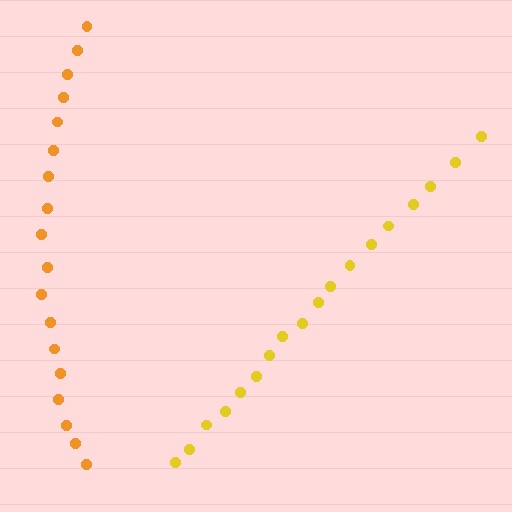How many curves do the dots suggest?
There are 2 distinct paths.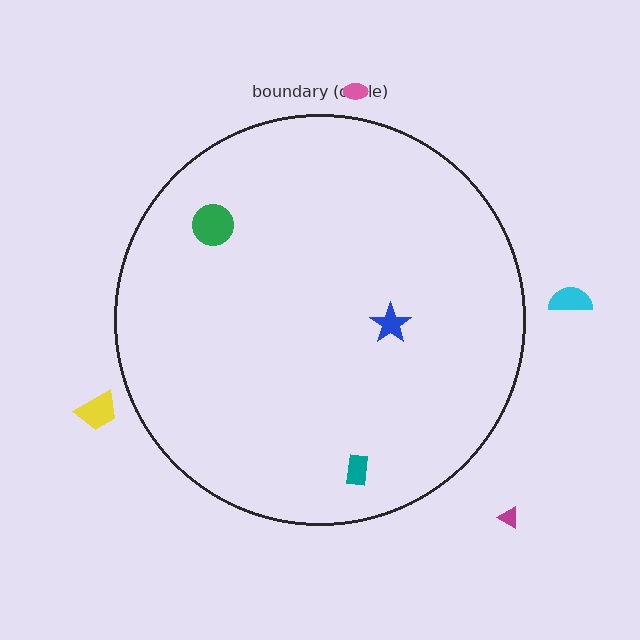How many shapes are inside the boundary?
3 inside, 4 outside.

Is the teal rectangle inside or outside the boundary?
Inside.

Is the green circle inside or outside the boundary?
Inside.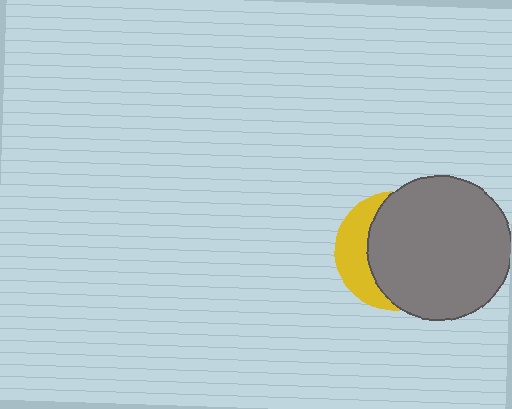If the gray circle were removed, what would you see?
You would see the complete yellow circle.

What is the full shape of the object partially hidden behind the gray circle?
The partially hidden object is a yellow circle.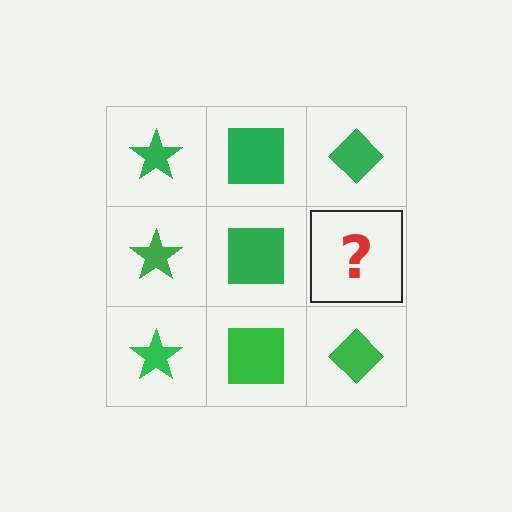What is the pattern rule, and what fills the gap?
The rule is that each column has a consistent shape. The gap should be filled with a green diamond.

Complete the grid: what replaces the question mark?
The question mark should be replaced with a green diamond.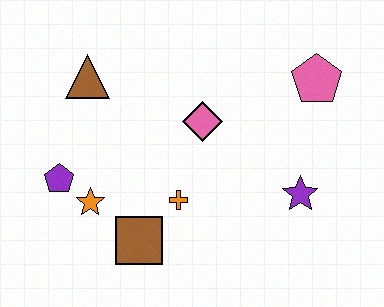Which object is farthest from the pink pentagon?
The purple pentagon is farthest from the pink pentagon.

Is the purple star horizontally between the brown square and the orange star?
No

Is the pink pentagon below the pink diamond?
No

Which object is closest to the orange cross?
The brown square is closest to the orange cross.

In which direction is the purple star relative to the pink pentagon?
The purple star is below the pink pentagon.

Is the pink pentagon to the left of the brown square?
No